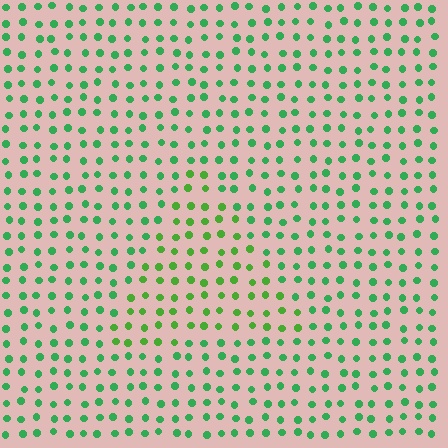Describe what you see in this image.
The image is filled with small green elements in a uniform arrangement. A triangle-shaped region is visible where the elements are tinted to a slightly different hue, forming a subtle color boundary.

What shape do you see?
I see a triangle.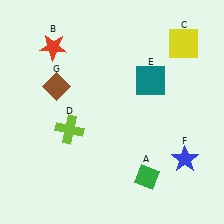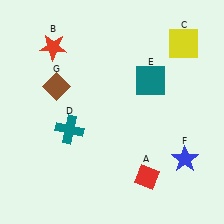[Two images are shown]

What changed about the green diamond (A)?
In Image 1, A is green. In Image 2, it changed to red.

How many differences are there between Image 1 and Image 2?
There are 2 differences between the two images.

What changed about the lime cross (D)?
In Image 1, D is lime. In Image 2, it changed to teal.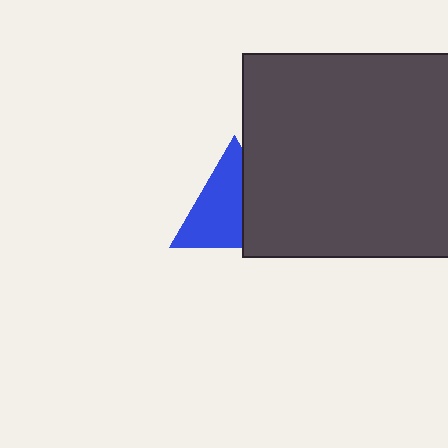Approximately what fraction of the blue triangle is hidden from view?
Roughly 40% of the blue triangle is hidden behind the dark gray rectangle.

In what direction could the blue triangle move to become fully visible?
The blue triangle could move left. That would shift it out from behind the dark gray rectangle entirely.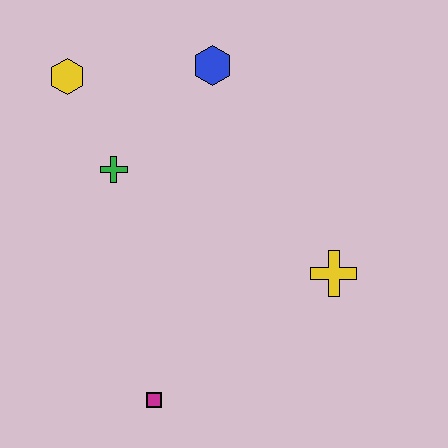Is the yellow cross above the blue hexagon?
No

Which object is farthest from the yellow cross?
The yellow hexagon is farthest from the yellow cross.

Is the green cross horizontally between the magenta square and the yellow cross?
No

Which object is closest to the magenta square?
The yellow cross is closest to the magenta square.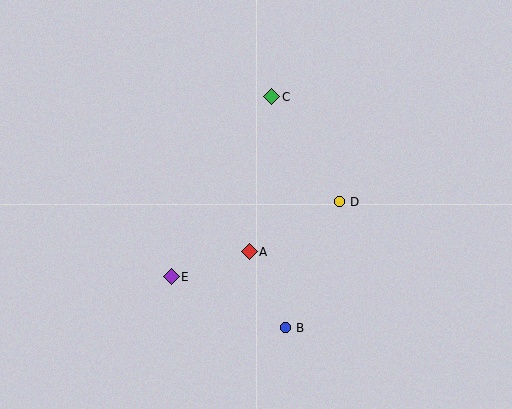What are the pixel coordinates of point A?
Point A is at (249, 252).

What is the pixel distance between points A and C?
The distance between A and C is 157 pixels.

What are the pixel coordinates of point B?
Point B is at (286, 328).